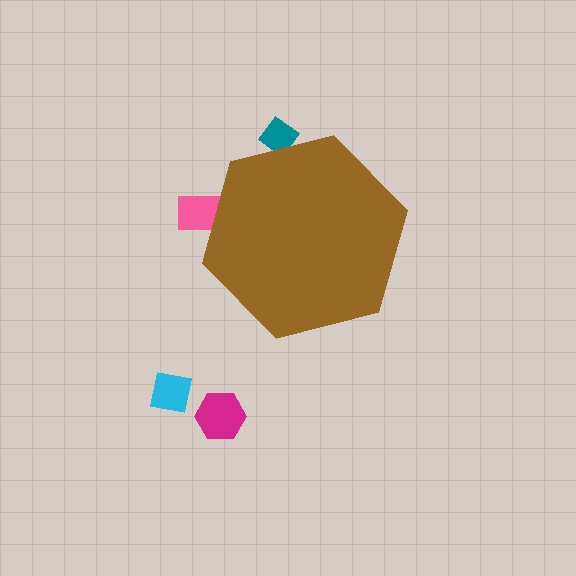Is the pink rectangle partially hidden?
Yes, the pink rectangle is partially hidden behind the brown hexagon.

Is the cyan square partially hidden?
No, the cyan square is fully visible.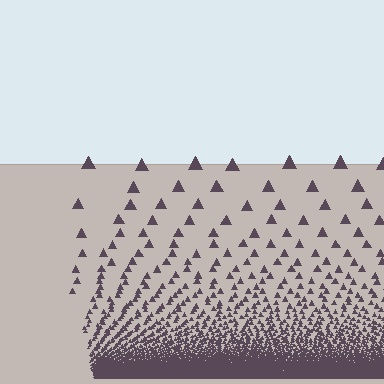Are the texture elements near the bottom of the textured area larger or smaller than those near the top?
Smaller. The gradient is inverted — elements near the bottom are smaller and denser.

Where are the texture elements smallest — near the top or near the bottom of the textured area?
Near the bottom.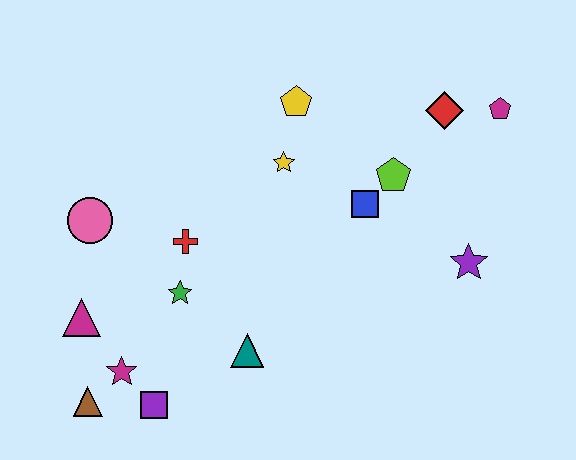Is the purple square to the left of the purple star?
Yes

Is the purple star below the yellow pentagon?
Yes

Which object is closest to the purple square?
The magenta star is closest to the purple square.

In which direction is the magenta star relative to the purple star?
The magenta star is to the left of the purple star.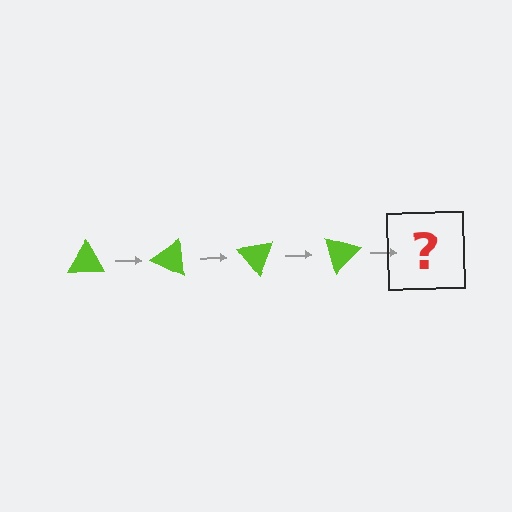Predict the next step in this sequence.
The next step is a lime triangle rotated 100 degrees.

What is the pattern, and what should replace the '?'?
The pattern is that the triangle rotates 25 degrees each step. The '?' should be a lime triangle rotated 100 degrees.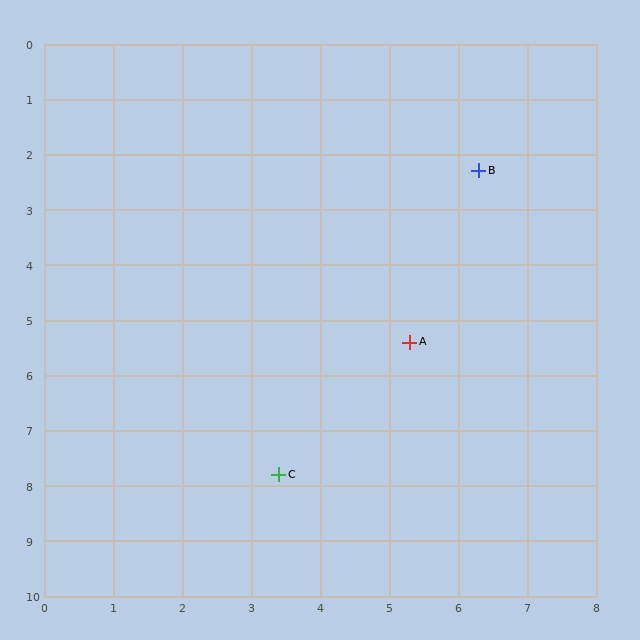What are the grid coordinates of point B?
Point B is at approximately (6.3, 2.3).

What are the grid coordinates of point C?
Point C is at approximately (3.4, 7.8).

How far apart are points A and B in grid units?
Points A and B are about 3.3 grid units apart.